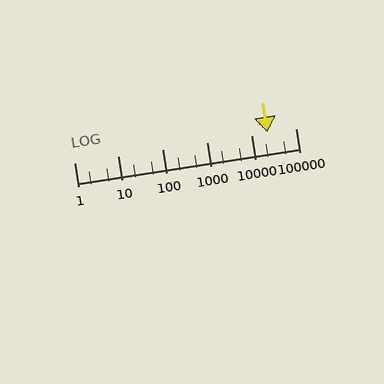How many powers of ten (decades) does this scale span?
The scale spans 5 decades, from 1 to 100000.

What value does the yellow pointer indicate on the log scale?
The pointer indicates approximately 23000.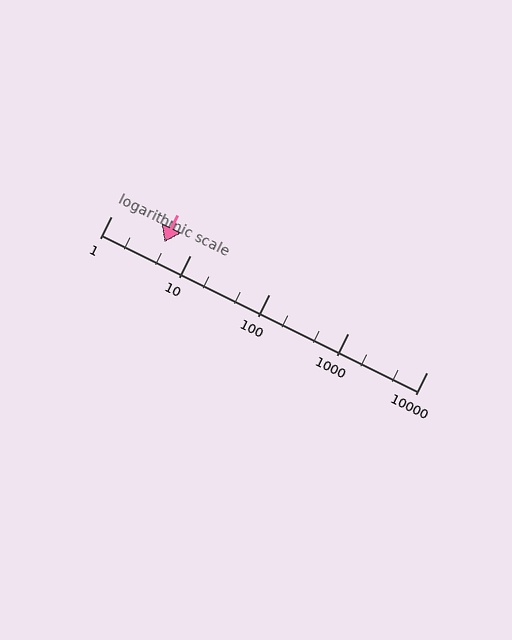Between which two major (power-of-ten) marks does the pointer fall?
The pointer is between 1 and 10.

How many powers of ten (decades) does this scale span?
The scale spans 4 decades, from 1 to 10000.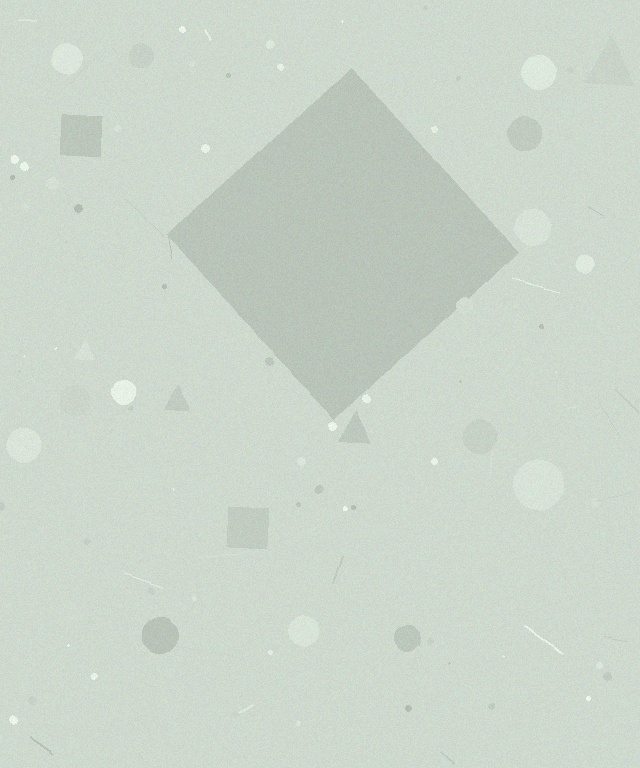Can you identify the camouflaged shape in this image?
The camouflaged shape is a diamond.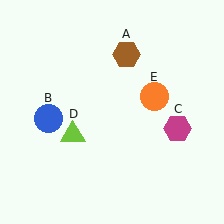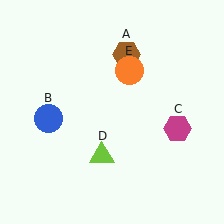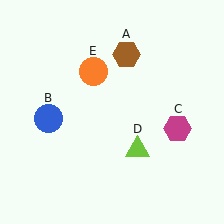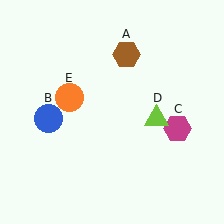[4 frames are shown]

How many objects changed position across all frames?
2 objects changed position: lime triangle (object D), orange circle (object E).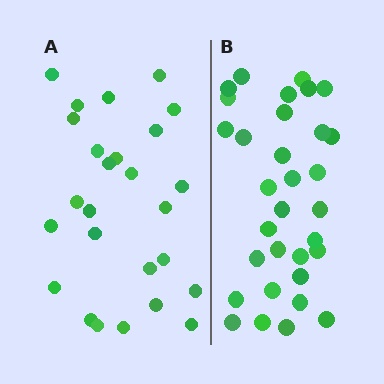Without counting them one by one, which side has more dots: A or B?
Region B (the right region) has more dots.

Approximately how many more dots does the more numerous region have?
Region B has about 6 more dots than region A.